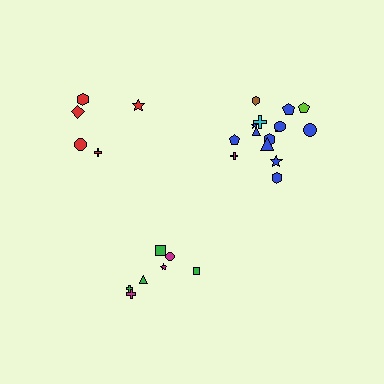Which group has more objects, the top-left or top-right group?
The top-right group.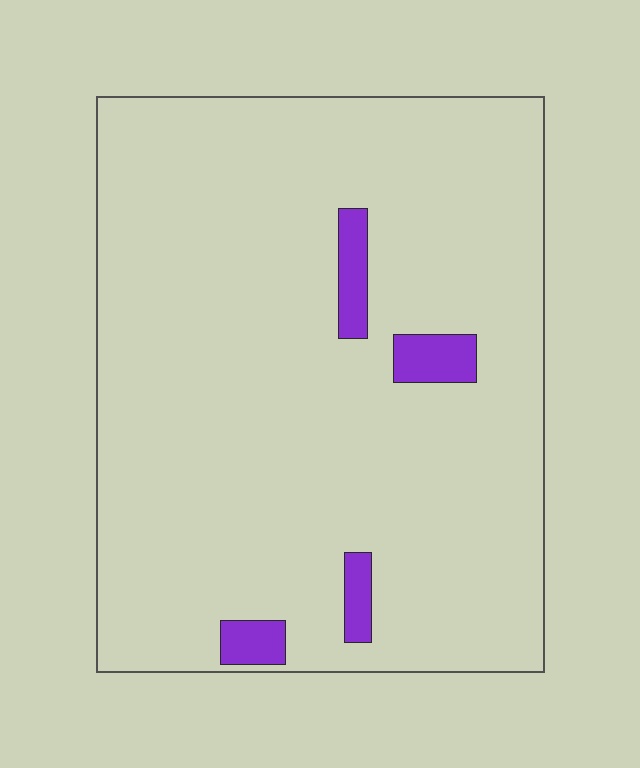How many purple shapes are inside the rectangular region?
4.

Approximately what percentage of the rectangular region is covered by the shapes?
Approximately 5%.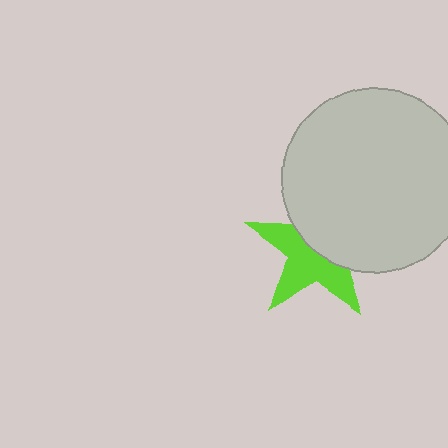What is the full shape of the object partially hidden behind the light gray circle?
The partially hidden object is a lime star.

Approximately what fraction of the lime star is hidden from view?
Roughly 46% of the lime star is hidden behind the light gray circle.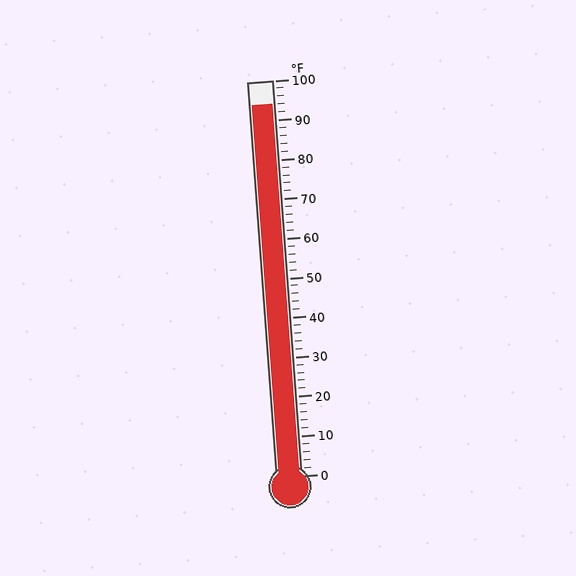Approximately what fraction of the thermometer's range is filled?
The thermometer is filled to approximately 95% of its range.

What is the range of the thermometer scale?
The thermometer scale ranges from 0°F to 100°F.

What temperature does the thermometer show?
The thermometer shows approximately 94°F.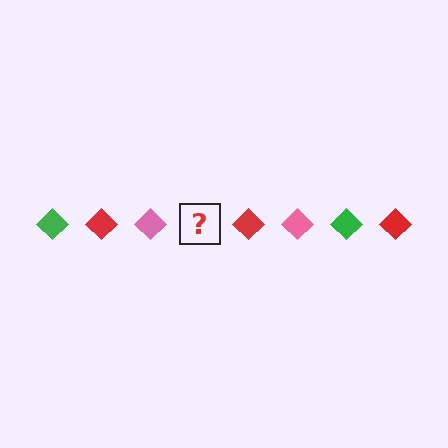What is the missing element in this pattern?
The missing element is a green diamond.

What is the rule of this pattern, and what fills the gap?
The rule is that the pattern cycles through green, red, pink diamonds. The gap should be filled with a green diamond.